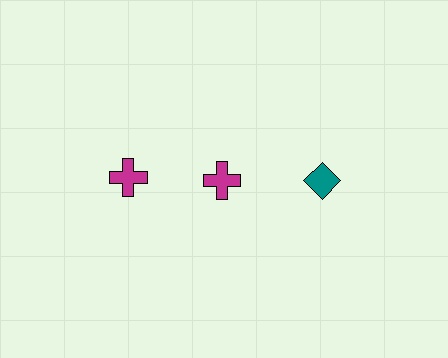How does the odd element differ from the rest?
It differs in both color (teal instead of magenta) and shape (diamond instead of cross).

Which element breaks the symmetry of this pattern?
The teal diamond in the top row, center column breaks the symmetry. All other shapes are magenta crosses.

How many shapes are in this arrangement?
There are 3 shapes arranged in a grid pattern.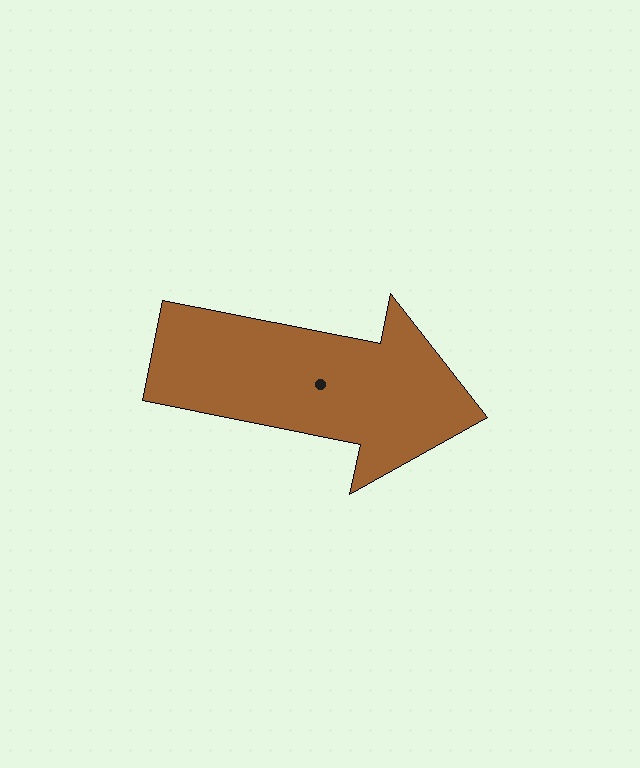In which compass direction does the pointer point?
East.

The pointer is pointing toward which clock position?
Roughly 3 o'clock.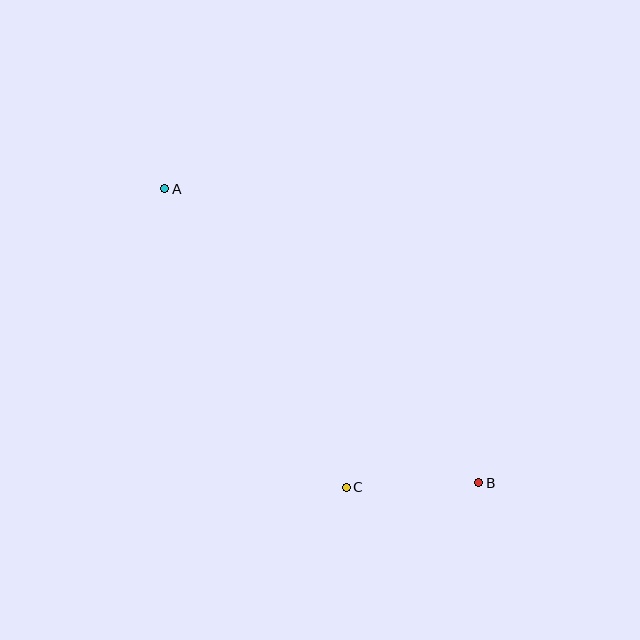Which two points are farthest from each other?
Points A and B are farthest from each other.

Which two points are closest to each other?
Points B and C are closest to each other.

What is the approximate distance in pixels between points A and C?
The distance between A and C is approximately 349 pixels.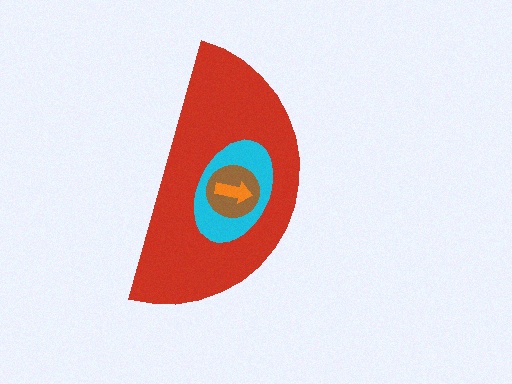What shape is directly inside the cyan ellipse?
The brown circle.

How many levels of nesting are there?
4.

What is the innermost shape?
The orange arrow.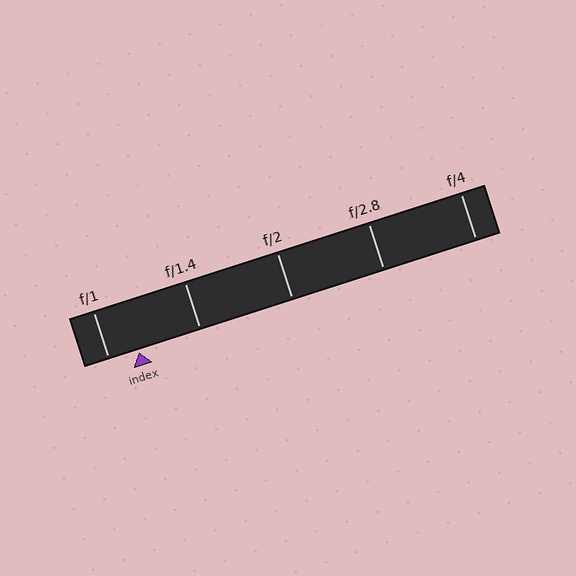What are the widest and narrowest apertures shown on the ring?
The widest aperture shown is f/1 and the narrowest is f/4.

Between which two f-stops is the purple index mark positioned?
The index mark is between f/1 and f/1.4.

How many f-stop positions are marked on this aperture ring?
There are 5 f-stop positions marked.